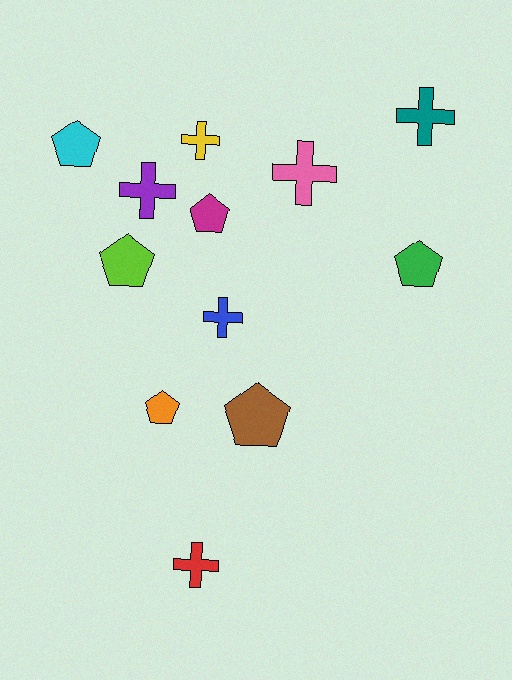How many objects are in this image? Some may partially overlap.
There are 12 objects.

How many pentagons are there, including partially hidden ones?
There are 6 pentagons.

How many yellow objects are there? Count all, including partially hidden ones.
There is 1 yellow object.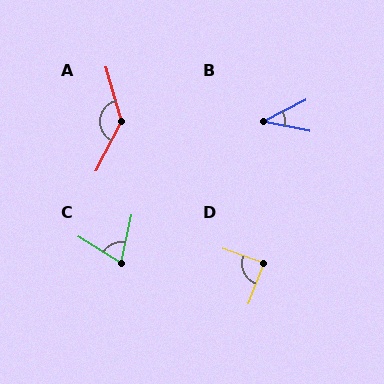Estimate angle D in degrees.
Approximately 89 degrees.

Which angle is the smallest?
B, at approximately 39 degrees.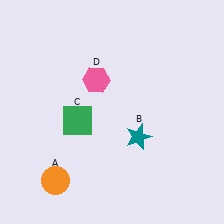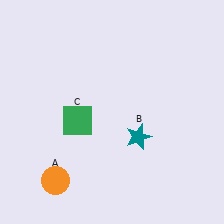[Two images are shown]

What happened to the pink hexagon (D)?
The pink hexagon (D) was removed in Image 2. It was in the top-left area of Image 1.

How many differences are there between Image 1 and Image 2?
There is 1 difference between the two images.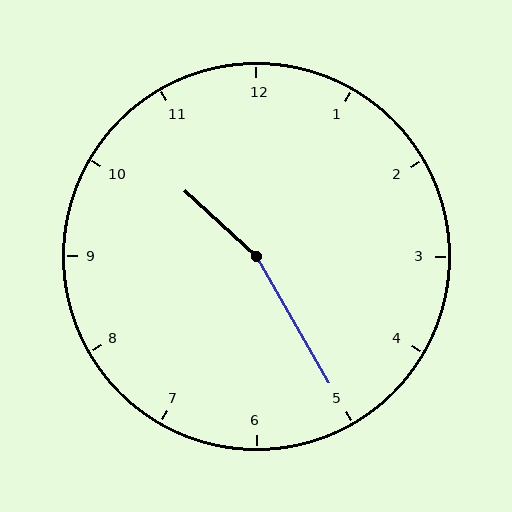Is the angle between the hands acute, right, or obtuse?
It is obtuse.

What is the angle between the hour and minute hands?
Approximately 162 degrees.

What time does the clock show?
10:25.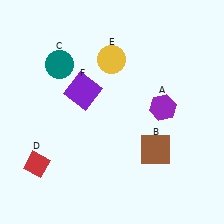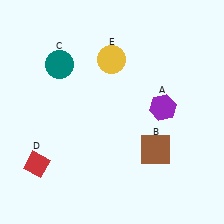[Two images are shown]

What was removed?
The purple square (F) was removed in Image 2.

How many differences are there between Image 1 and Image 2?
There is 1 difference between the two images.